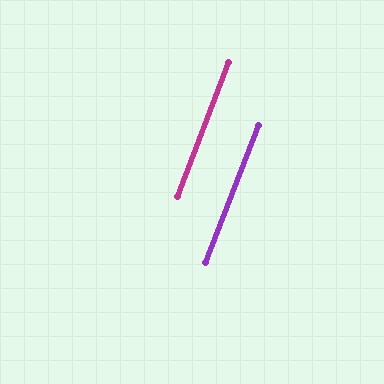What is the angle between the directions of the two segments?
Approximately 0 degrees.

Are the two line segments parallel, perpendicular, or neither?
Parallel — their directions differ by only 0.4°.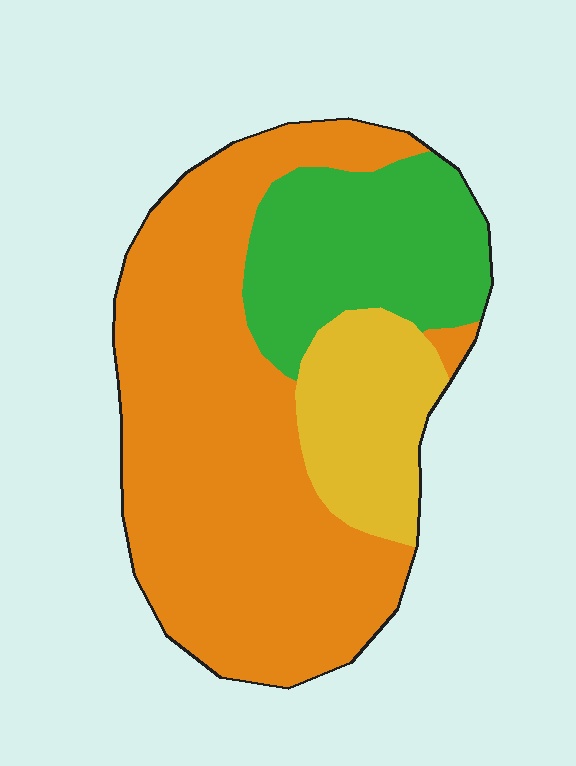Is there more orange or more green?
Orange.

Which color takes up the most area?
Orange, at roughly 60%.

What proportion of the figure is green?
Green takes up about one quarter (1/4) of the figure.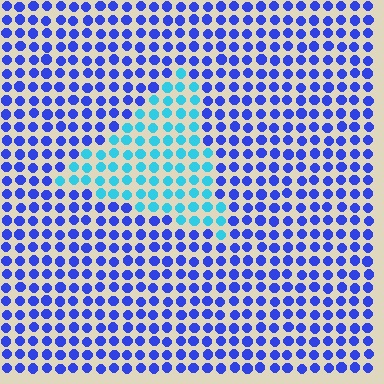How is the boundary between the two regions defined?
The boundary is defined purely by a slight shift in hue (about 46 degrees). Spacing, size, and orientation are identical on both sides.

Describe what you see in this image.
The image is filled with small blue elements in a uniform arrangement. A triangle-shaped region is visible where the elements are tinted to a slightly different hue, forming a subtle color boundary.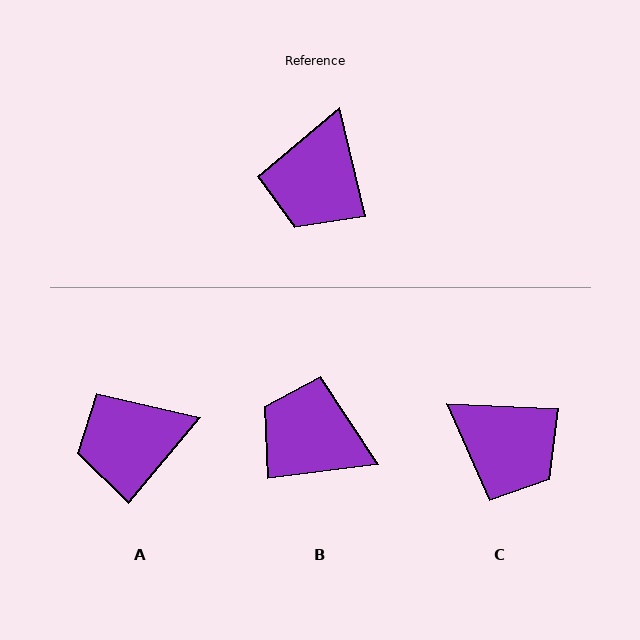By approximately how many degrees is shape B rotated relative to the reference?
Approximately 97 degrees clockwise.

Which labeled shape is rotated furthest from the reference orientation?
B, about 97 degrees away.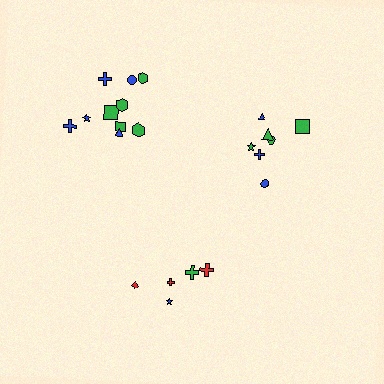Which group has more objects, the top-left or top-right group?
The top-left group.